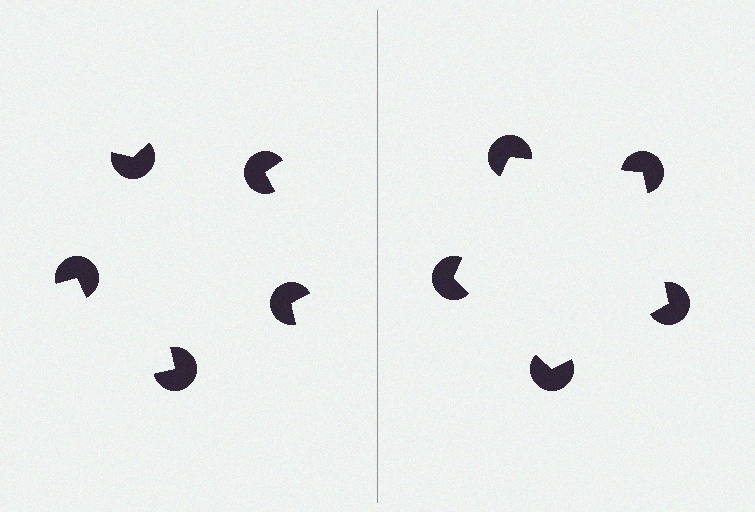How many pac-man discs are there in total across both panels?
10 — 5 on each side.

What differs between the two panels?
The pac-man discs are positioned identically on both sides; only the wedge orientations differ. On the right they align to a pentagon; on the left they are misaligned.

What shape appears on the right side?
An illusory pentagon.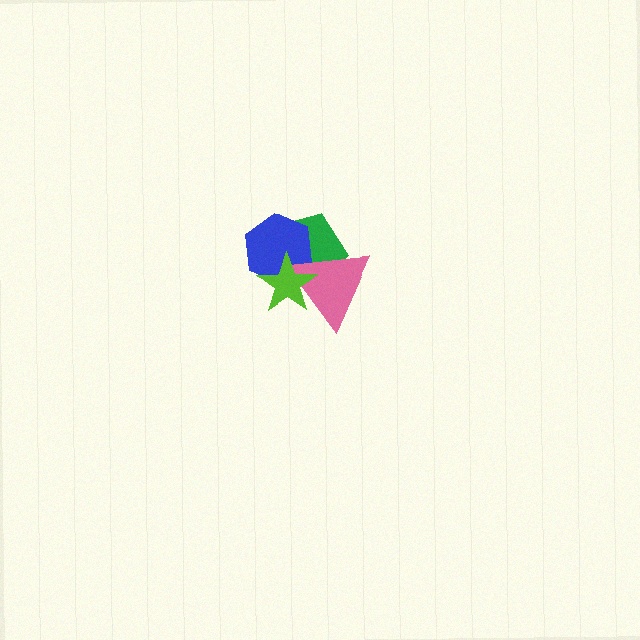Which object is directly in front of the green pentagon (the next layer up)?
The blue hexagon is directly in front of the green pentagon.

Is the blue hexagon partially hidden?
Yes, it is partially covered by another shape.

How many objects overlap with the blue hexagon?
3 objects overlap with the blue hexagon.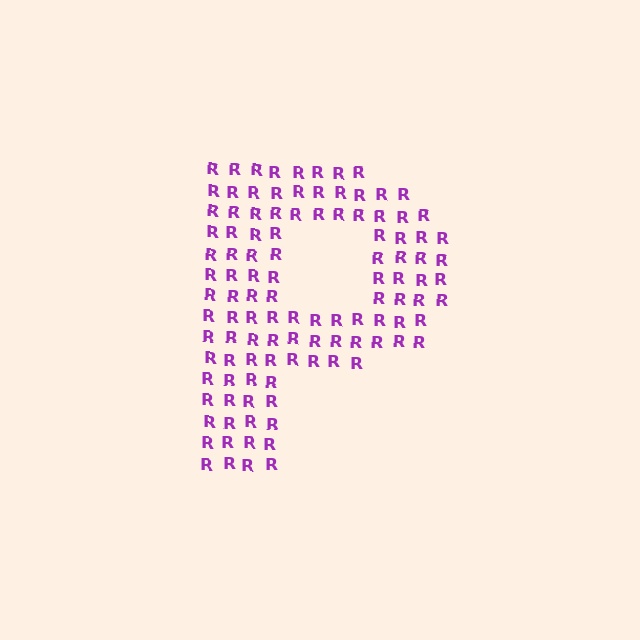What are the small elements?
The small elements are letter R's.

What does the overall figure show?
The overall figure shows the letter P.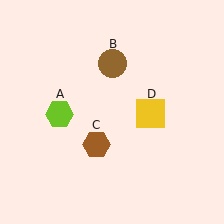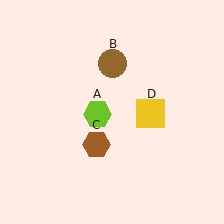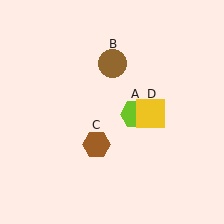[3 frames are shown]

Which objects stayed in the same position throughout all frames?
Brown circle (object B) and brown hexagon (object C) and yellow square (object D) remained stationary.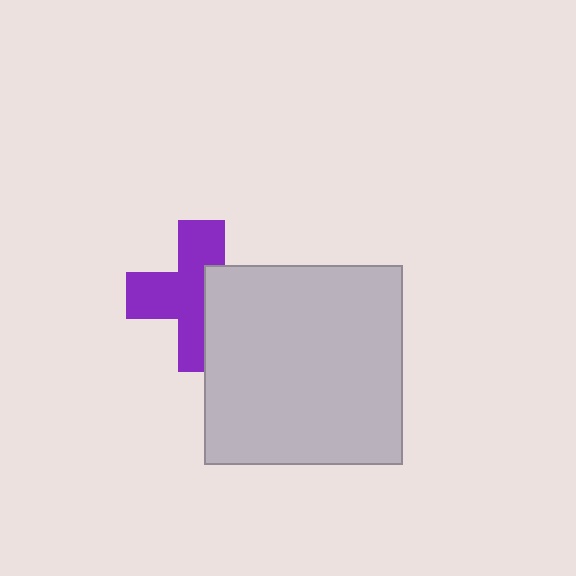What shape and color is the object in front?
The object in front is a light gray square.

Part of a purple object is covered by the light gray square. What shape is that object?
It is a cross.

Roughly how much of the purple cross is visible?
About half of it is visible (roughly 61%).